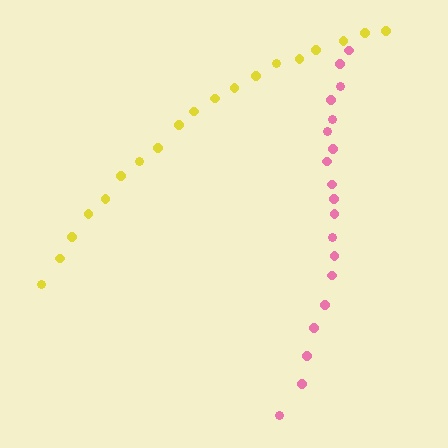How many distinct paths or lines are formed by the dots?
There are 2 distinct paths.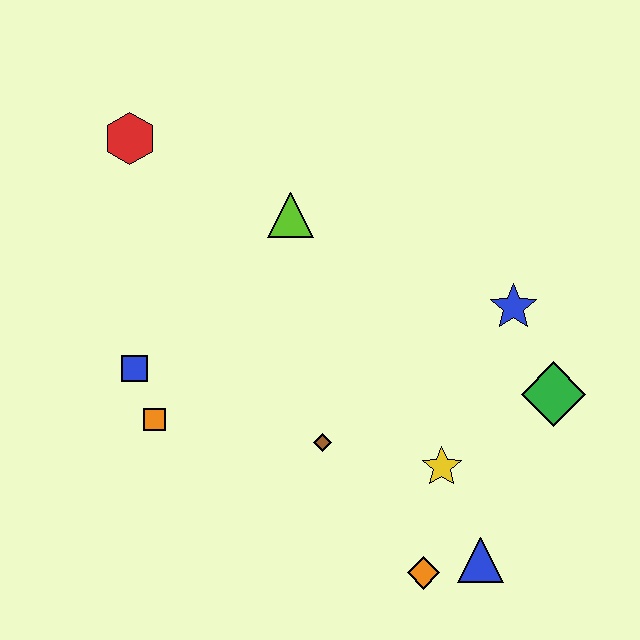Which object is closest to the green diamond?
The blue star is closest to the green diamond.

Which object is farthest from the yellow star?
The red hexagon is farthest from the yellow star.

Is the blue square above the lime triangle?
No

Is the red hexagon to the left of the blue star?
Yes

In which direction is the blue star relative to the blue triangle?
The blue star is above the blue triangle.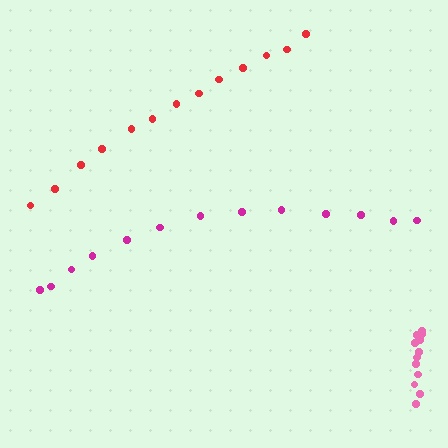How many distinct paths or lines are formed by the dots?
There are 3 distinct paths.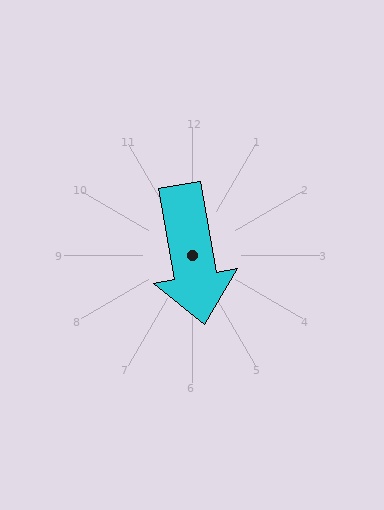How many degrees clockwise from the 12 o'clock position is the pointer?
Approximately 170 degrees.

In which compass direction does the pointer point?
South.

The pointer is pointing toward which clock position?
Roughly 6 o'clock.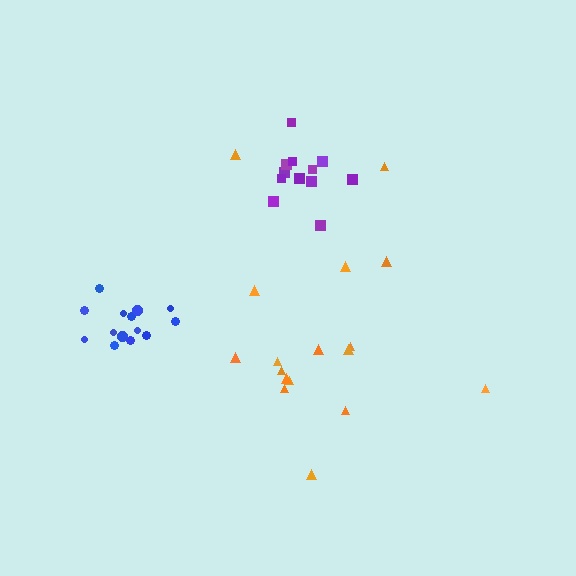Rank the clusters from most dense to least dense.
blue, purple, orange.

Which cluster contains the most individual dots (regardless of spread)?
Orange (17).